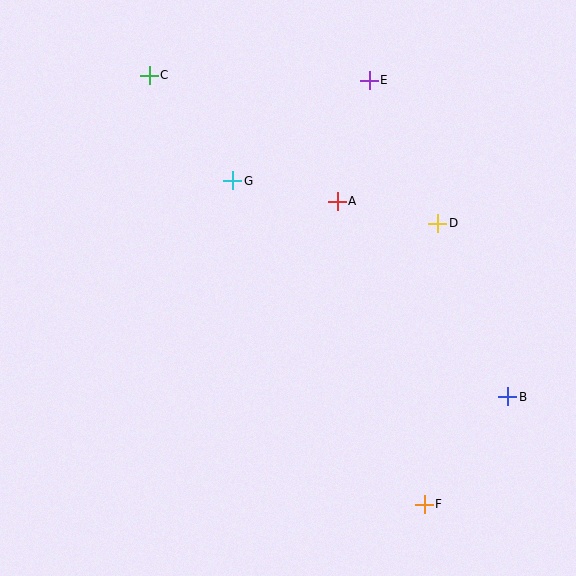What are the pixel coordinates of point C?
Point C is at (149, 75).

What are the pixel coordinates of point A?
Point A is at (337, 201).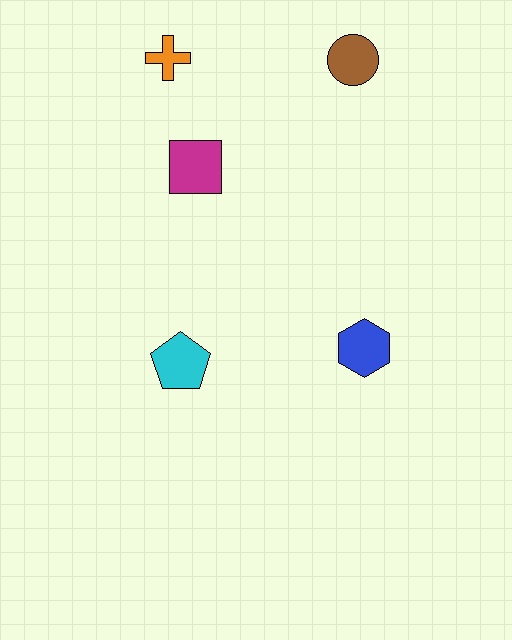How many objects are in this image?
There are 5 objects.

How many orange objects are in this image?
There is 1 orange object.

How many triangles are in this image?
There are no triangles.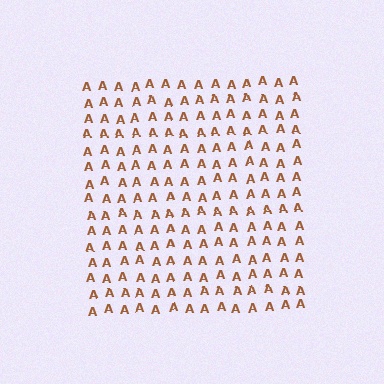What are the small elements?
The small elements are letter A's.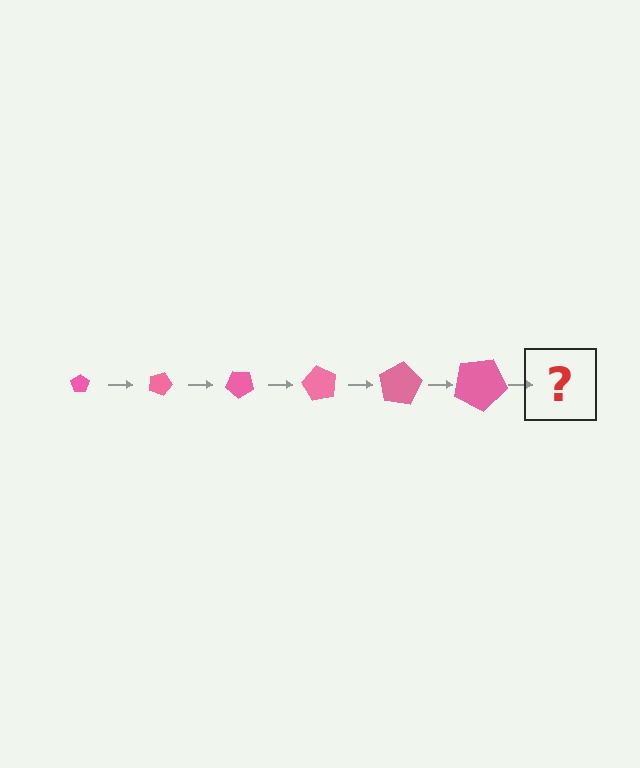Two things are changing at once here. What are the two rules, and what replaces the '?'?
The two rules are that the pentagon grows larger each step and it rotates 20 degrees each step. The '?' should be a pentagon, larger than the previous one and rotated 120 degrees from the start.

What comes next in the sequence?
The next element should be a pentagon, larger than the previous one and rotated 120 degrees from the start.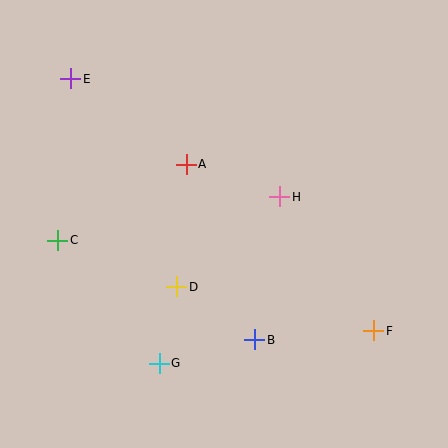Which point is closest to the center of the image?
Point H at (280, 197) is closest to the center.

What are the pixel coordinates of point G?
Point G is at (159, 363).